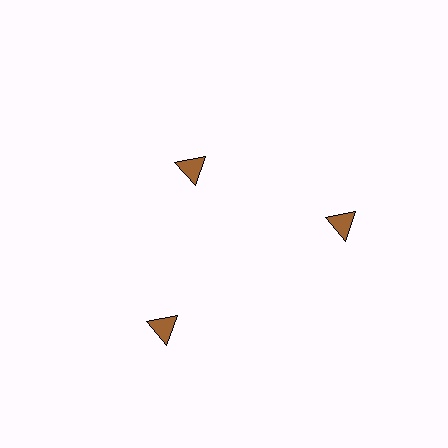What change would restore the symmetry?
The symmetry would be restored by moving it outward, back onto the ring so that all 3 triangles sit at equal angles and equal distance from the center.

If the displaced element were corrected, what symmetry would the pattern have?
It would have 3-fold rotational symmetry — the pattern would map onto itself every 120 degrees.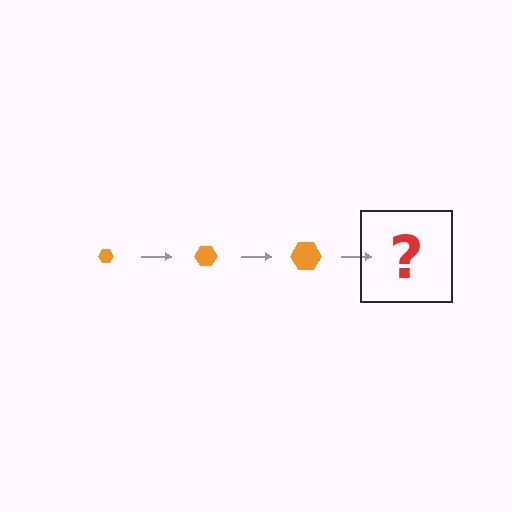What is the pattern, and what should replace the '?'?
The pattern is that the hexagon gets progressively larger each step. The '?' should be an orange hexagon, larger than the previous one.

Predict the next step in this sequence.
The next step is an orange hexagon, larger than the previous one.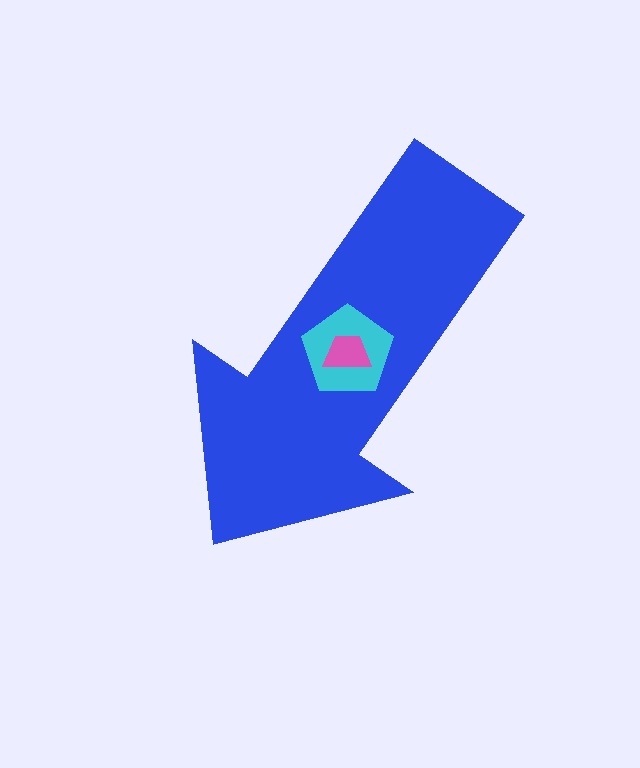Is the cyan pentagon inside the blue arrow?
Yes.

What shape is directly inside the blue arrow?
The cyan pentagon.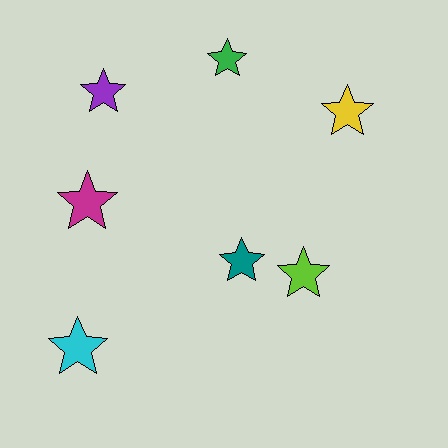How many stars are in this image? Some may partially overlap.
There are 7 stars.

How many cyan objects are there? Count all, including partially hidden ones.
There is 1 cyan object.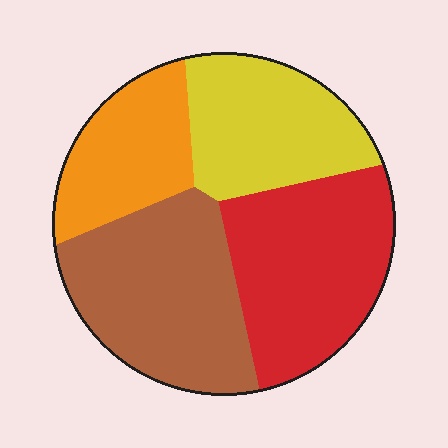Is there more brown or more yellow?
Brown.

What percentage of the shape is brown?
Brown takes up between a sixth and a third of the shape.